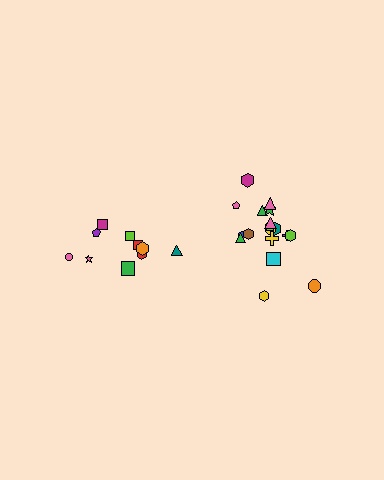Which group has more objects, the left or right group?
The right group.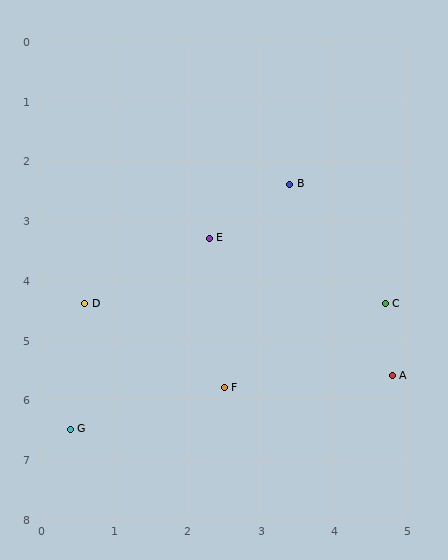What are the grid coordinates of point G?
Point G is at approximately (0.4, 6.5).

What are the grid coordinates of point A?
Point A is at approximately (4.8, 5.6).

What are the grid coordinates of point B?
Point B is at approximately (3.4, 2.4).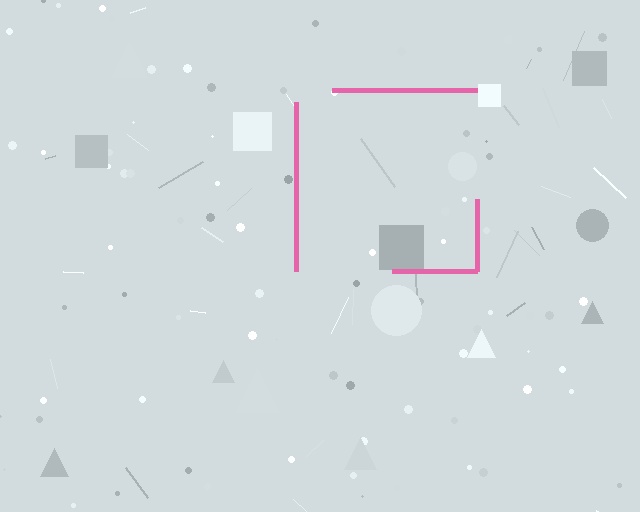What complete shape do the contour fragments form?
The contour fragments form a square.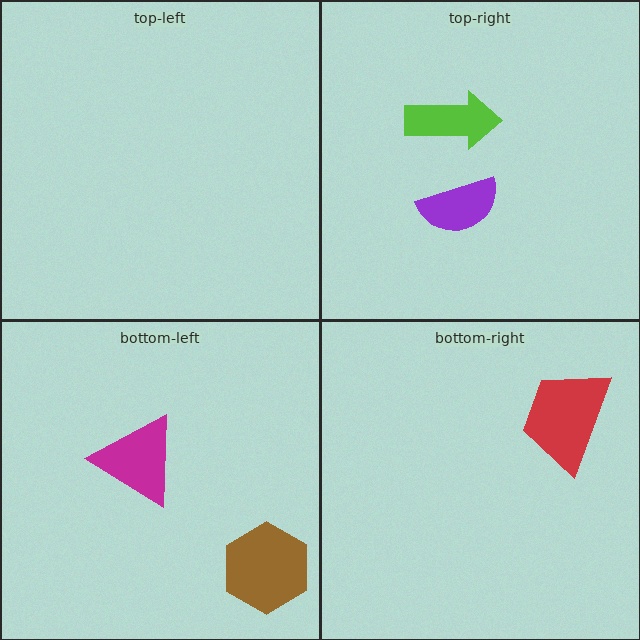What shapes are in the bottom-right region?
The red trapezoid.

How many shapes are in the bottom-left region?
2.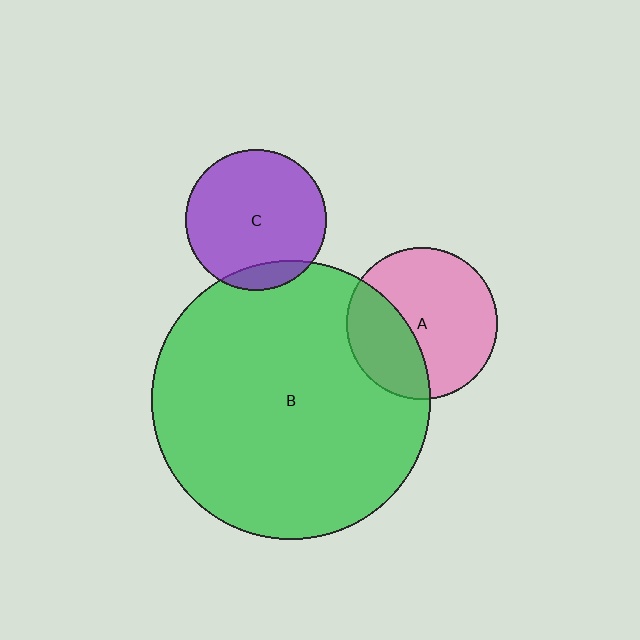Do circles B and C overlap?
Yes.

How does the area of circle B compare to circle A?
Approximately 3.4 times.